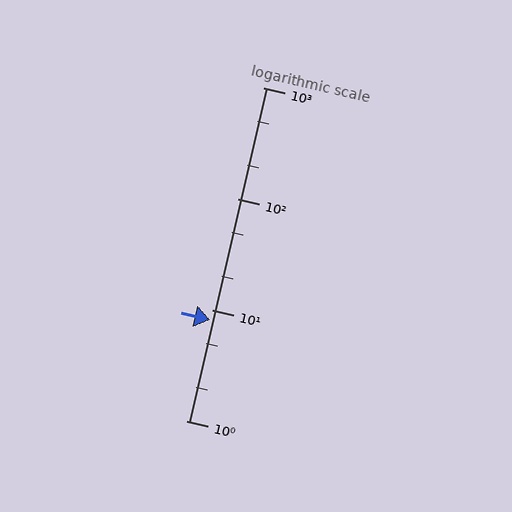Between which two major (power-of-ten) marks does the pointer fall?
The pointer is between 1 and 10.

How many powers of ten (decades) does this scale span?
The scale spans 3 decades, from 1 to 1000.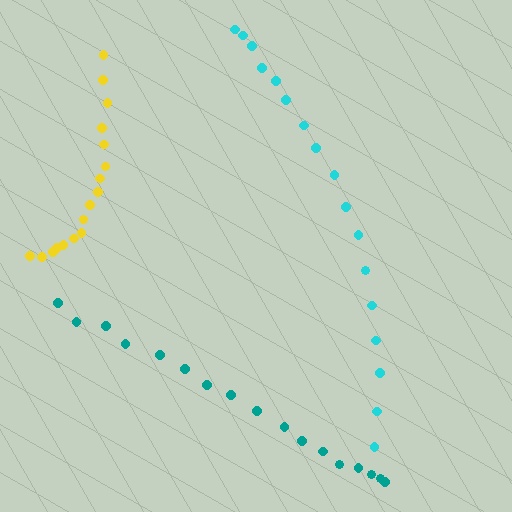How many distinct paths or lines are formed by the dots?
There are 3 distinct paths.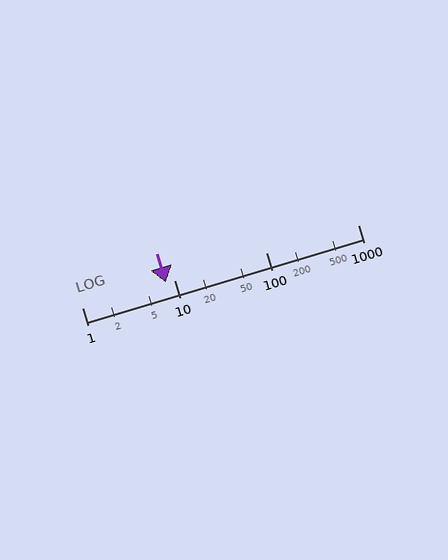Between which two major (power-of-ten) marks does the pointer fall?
The pointer is between 1 and 10.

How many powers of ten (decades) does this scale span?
The scale spans 3 decades, from 1 to 1000.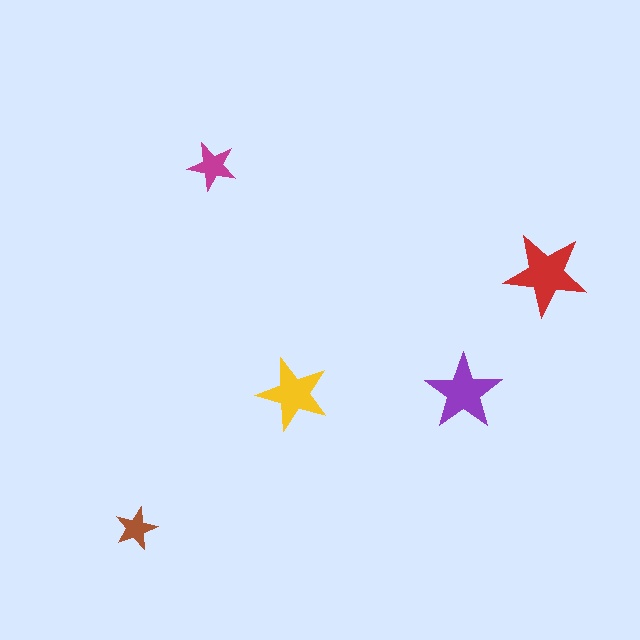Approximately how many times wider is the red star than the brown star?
About 2 times wider.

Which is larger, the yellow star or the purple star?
The purple one.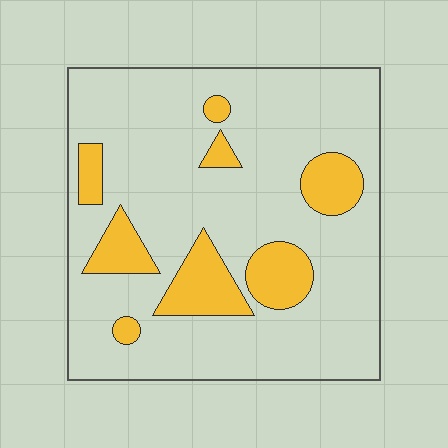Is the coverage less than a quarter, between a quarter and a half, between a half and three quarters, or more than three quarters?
Less than a quarter.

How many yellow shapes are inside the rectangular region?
8.